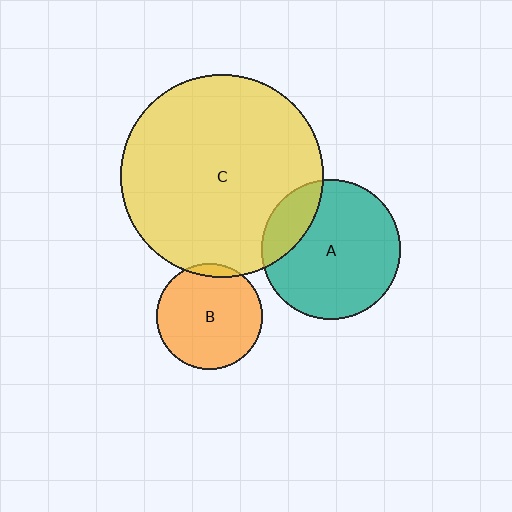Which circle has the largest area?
Circle C (yellow).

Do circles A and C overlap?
Yes.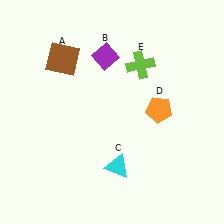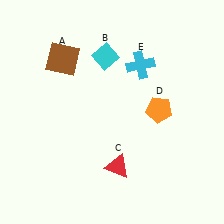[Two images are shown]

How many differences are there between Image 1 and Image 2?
There are 3 differences between the two images.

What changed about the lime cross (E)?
In Image 1, E is lime. In Image 2, it changed to cyan.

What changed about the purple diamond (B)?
In Image 1, B is purple. In Image 2, it changed to cyan.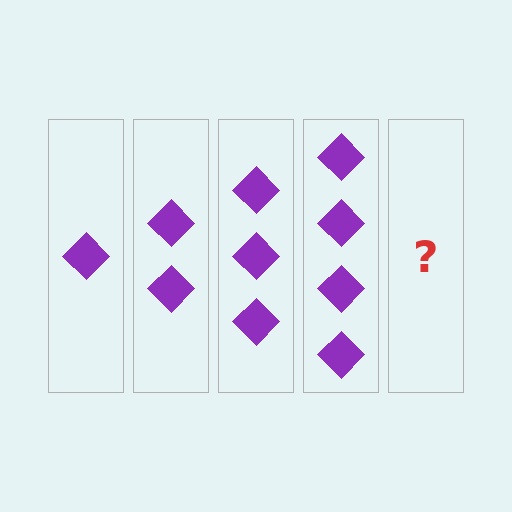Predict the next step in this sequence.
The next step is 5 diamonds.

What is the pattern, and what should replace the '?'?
The pattern is that each step adds one more diamond. The '?' should be 5 diamonds.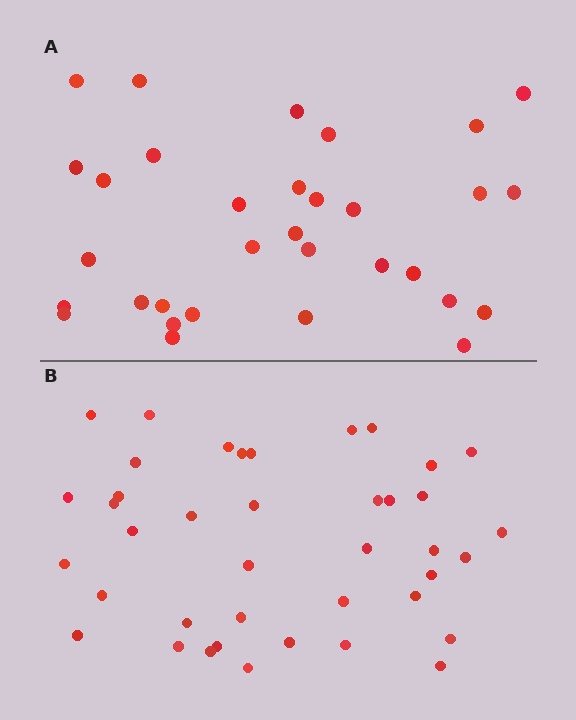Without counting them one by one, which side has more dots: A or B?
Region B (the bottom region) has more dots.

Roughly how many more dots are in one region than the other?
Region B has roughly 8 or so more dots than region A.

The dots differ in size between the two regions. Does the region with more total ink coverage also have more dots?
No. Region A has more total ink coverage because its dots are larger, but region B actually contains more individual dots. Total area can be misleading — the number of items is what matters here.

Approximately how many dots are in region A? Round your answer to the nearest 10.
About 30 dots. (The exact count is 32, which rounds to 30.)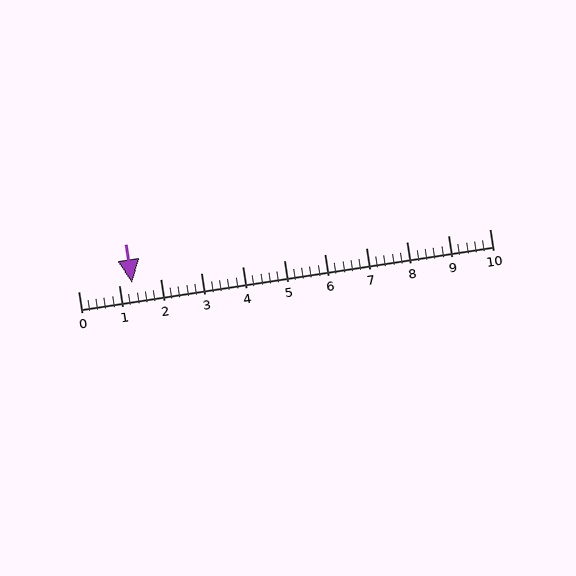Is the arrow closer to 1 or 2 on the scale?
The arrow is closer to 1.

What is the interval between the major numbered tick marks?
The major tick marks are spaced 1 units apart.